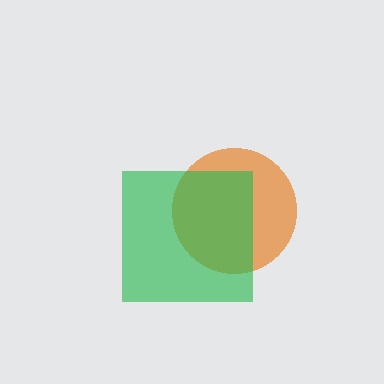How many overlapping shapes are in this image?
There are 2 overlapping shapes in the image.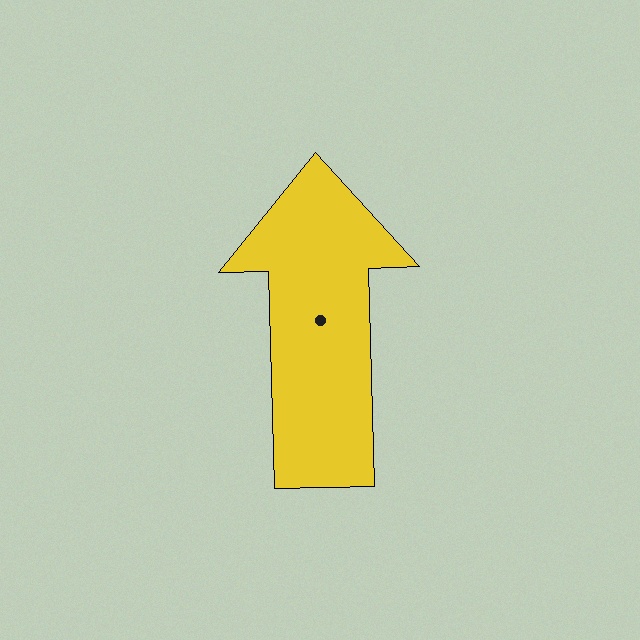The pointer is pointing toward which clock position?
Roughly 12 o'clock.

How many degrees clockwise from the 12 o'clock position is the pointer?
Approximately 358 degrees.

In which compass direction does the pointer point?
North.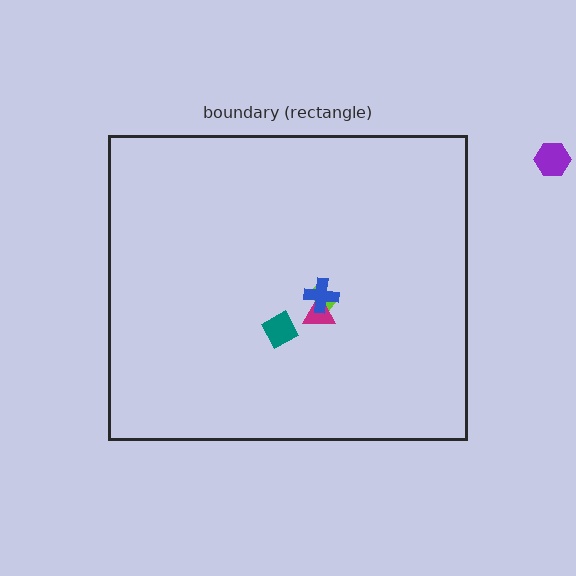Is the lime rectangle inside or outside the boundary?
Inside.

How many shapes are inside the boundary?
4 inside, 1 outside.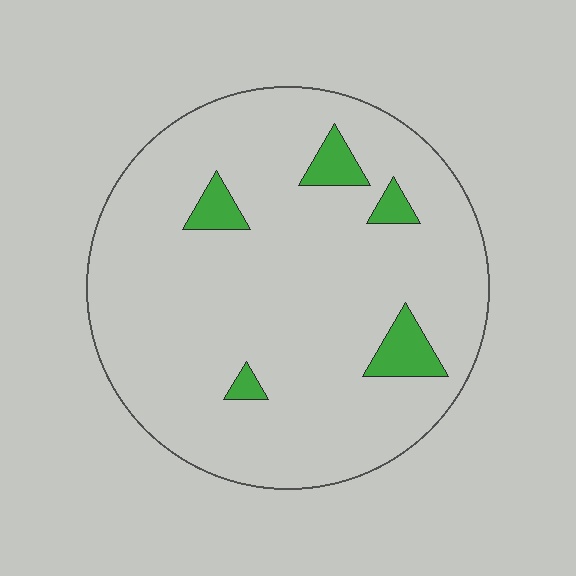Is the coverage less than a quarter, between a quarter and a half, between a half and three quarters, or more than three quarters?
Less than a quarter.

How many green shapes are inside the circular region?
5.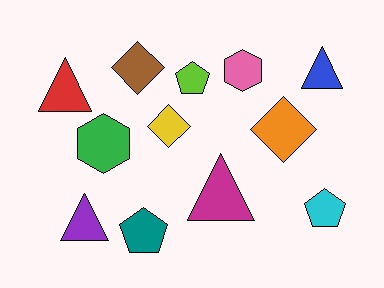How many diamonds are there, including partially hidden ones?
There are 3 diamonds.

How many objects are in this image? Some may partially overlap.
There are 12 objects.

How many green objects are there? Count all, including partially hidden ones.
There is 1 green object.